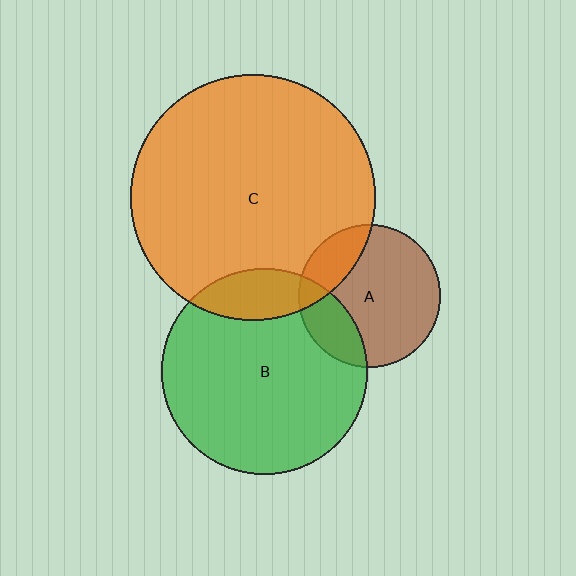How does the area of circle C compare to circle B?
Approximately 1.4 times.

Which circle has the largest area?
Circle C (orange).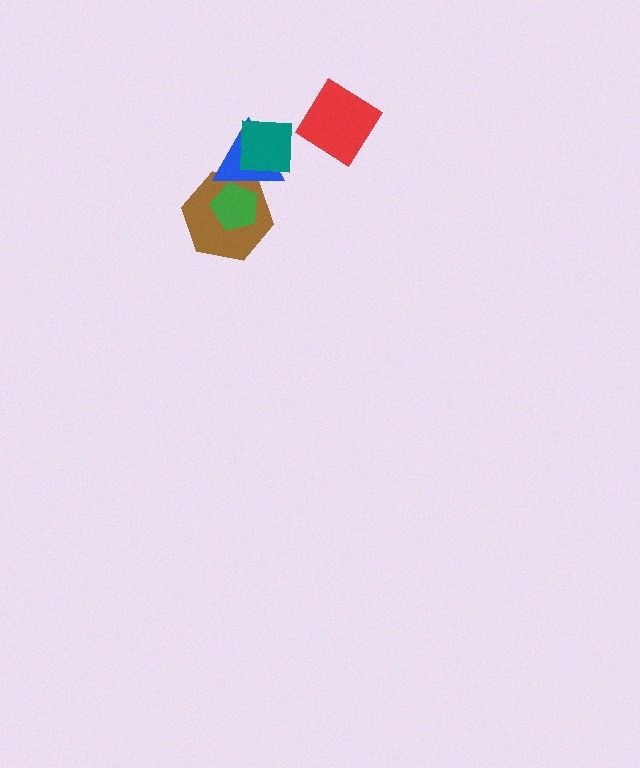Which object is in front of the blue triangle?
The teal square is in front of the blue triangle.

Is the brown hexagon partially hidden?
Yes, it is partially covered by another shape.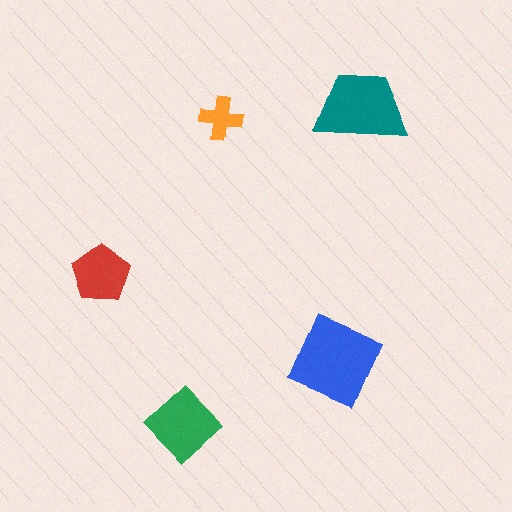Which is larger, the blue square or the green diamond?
The blue square.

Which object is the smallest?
The orange cross.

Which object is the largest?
The blue square.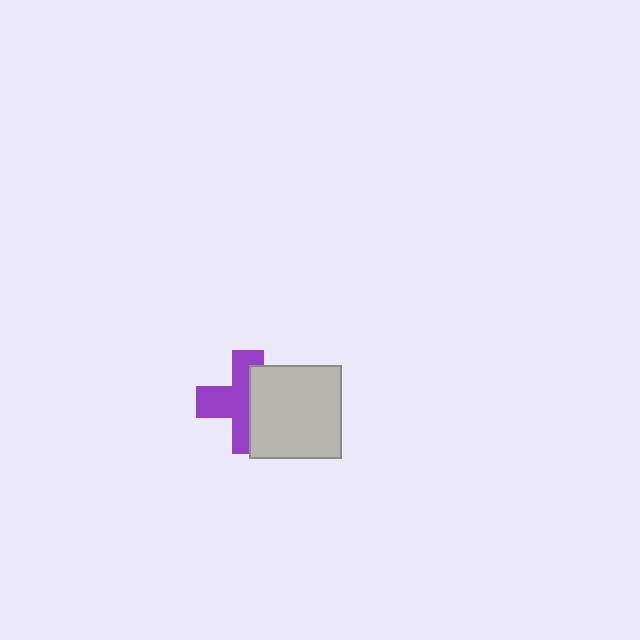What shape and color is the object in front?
The object in front is a light gray square.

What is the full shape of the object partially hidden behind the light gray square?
The partially hidden object is a purple cross.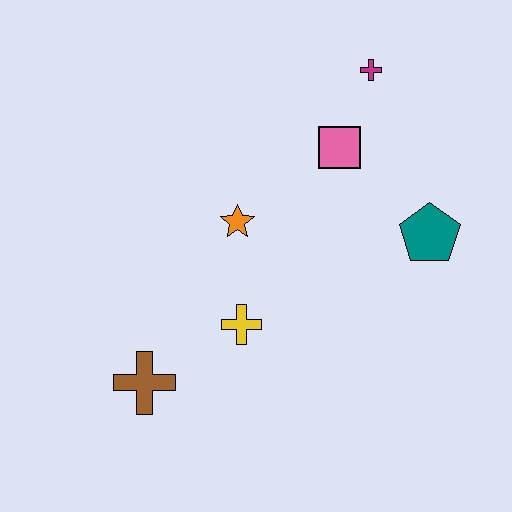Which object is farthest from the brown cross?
The magenta cross is farthest from the brown cross.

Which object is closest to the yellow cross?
The orange star is closest to the yellow cross.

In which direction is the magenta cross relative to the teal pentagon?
The magenta cross is above the teal pentagon.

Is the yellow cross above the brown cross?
Yes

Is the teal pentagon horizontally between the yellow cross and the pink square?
No